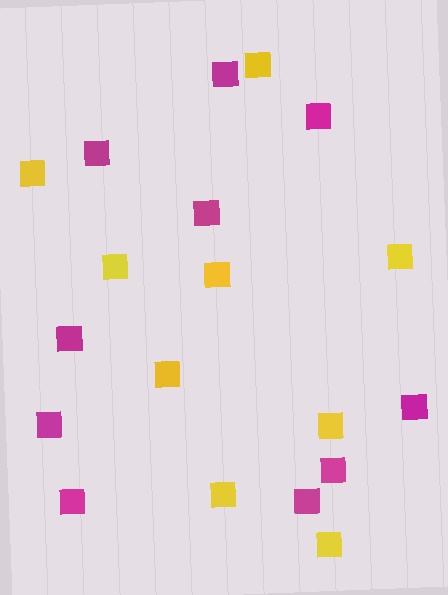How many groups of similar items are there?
There are 2 groups: one group of yellow squares (9) and one group of magenta squares (10).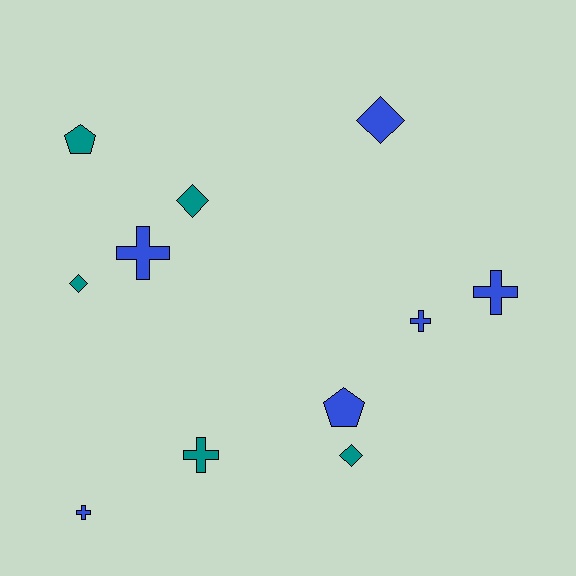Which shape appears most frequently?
Cross, with 5 objects.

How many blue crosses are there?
There are 4 blue crosses.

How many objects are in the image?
There are 11 objects.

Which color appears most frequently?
Blue, with 6 objects.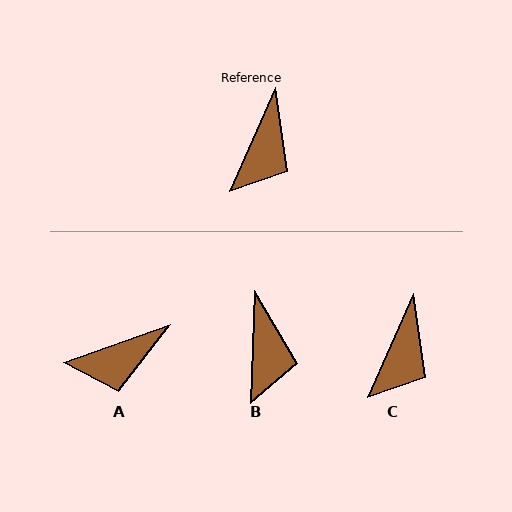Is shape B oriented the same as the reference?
No, it is off by about 22 degrees.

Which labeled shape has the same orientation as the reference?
C.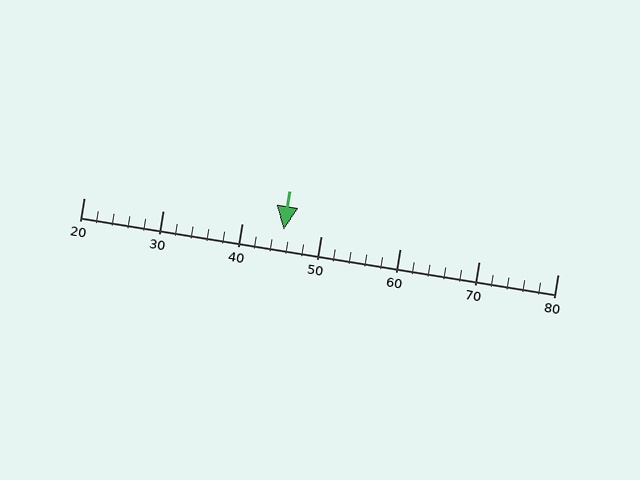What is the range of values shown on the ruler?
The ruler shows values from 20 to 80.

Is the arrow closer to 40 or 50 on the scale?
The arrow is closer to 50.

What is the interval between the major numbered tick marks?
The major tick marks are spaced 10 units apart.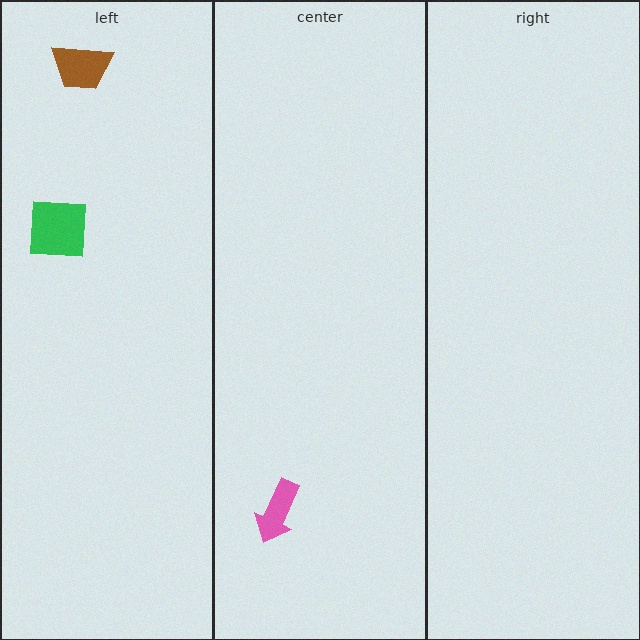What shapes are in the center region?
The pink arrow.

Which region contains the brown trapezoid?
The left region.